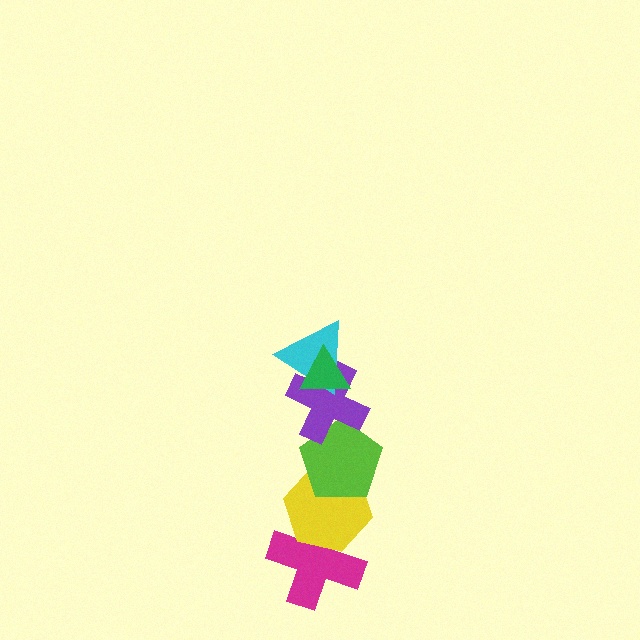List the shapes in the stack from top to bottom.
From top to bottom: the green triangle, the cyan triangle, the purple cross, the lime pentagon, the yellow hexagon, the magenta cross.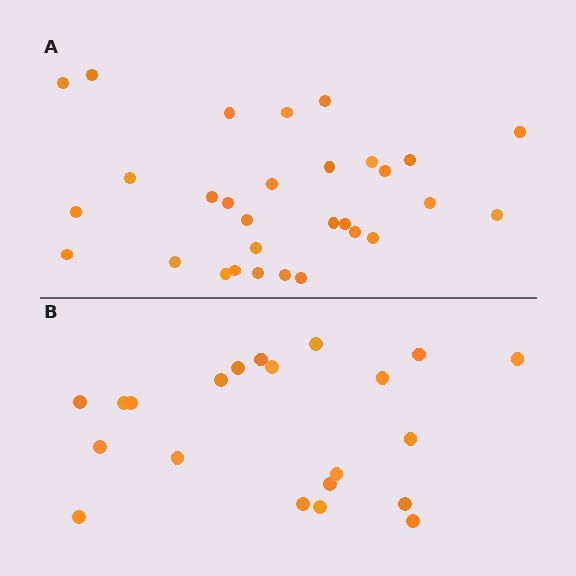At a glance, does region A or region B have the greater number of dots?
Region A (the top region) has more dots.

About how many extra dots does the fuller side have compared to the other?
Region A has roughly 8 or so more dots than region B.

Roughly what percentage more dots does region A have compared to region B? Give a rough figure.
About 45% more.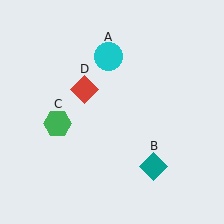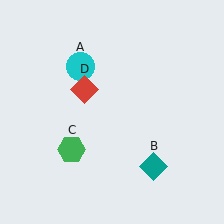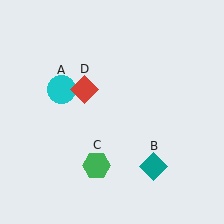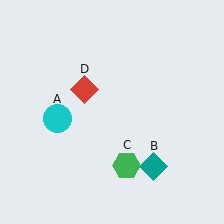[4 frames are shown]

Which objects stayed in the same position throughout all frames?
Teal diamond (object B) and red diamond (object D) remained stationary.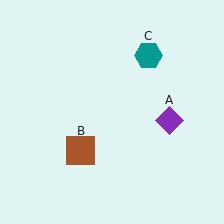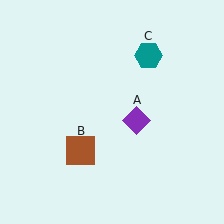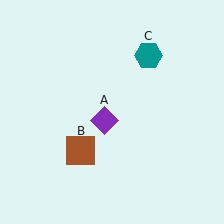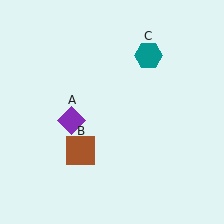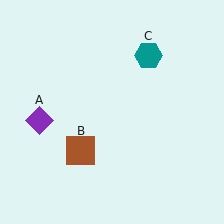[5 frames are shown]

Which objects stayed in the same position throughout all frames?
Brown square (object B) and teal hexagon (object C) remained stationary.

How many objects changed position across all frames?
1 object changed position: purple diamond (object A).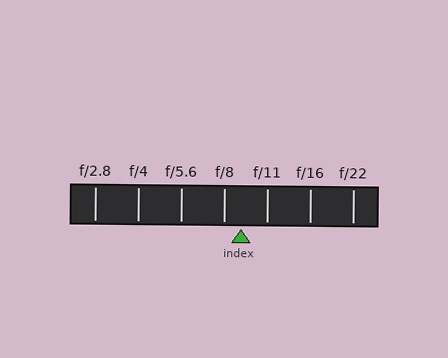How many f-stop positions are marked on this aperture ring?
There are 7 f-stop positions marked.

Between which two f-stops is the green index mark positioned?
The index mark is between f/8 and f/11.